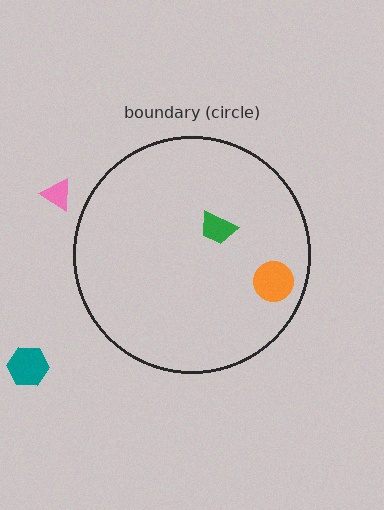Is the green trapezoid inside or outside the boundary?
Inside.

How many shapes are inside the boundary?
2 inside, 2 outside.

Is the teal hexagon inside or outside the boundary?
Outside.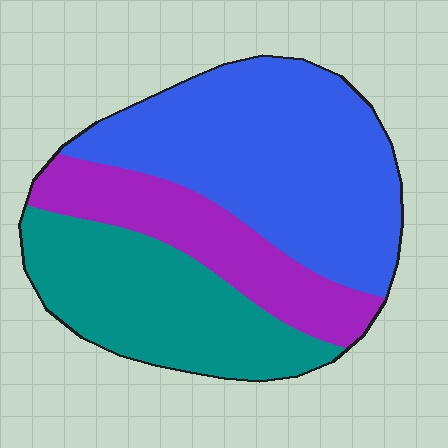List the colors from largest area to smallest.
From largest to smallest: blue, teal, purple.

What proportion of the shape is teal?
Teal covers roughly 30% of the shape.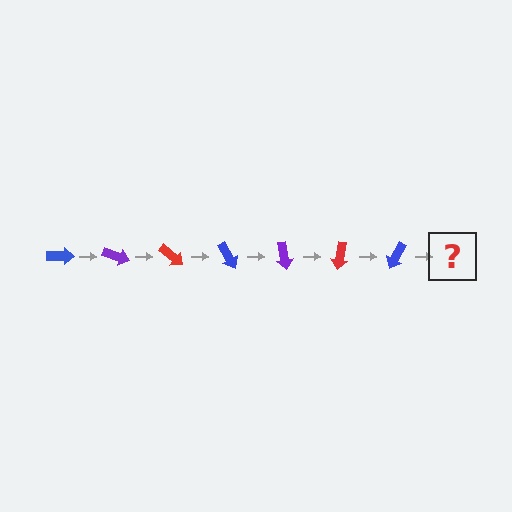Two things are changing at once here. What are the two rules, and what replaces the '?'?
The two rules are that it rotates 20 degrees each step and the color cycles through blue, purple, and red. The '?' should be a purple arrow, rotated 140 degrees from the start.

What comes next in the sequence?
The next element should be a purple arrow, rotated 140 degrees from the start.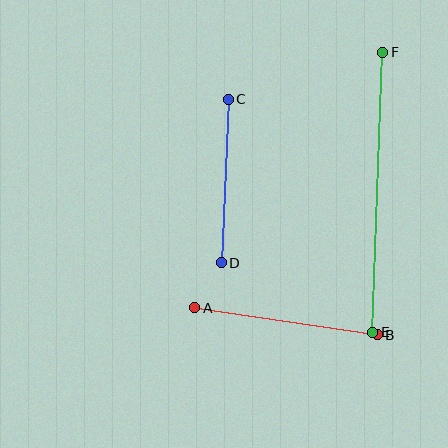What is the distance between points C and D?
The distance is approximately 164 pixels.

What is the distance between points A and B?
The distance is approximately 185 pixels.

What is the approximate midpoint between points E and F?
The midpoint is at approximately (378, 192) pixels.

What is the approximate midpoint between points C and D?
The midpoint is at approximately (225, 181) pixels.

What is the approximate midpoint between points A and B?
The midpoint is at approximately (286, 321) pixels.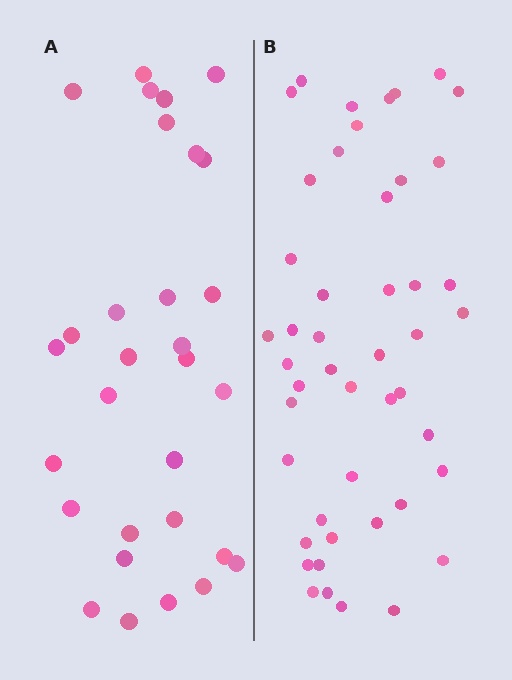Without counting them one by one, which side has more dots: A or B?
Region B (the right region) has more dots.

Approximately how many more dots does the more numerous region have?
Region B has approximately 15 more dots than region A.